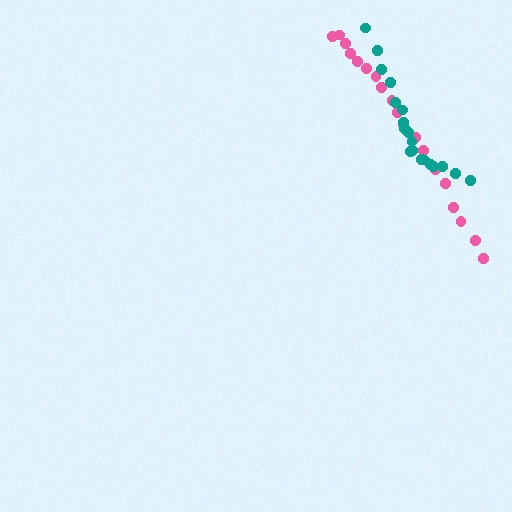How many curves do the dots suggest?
There are 2 distinct paths.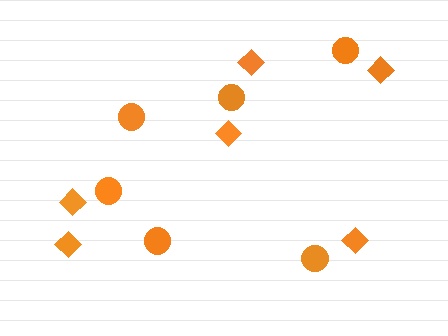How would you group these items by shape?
There are 2 groups: one group of circles (6) and one group of diamonds (6).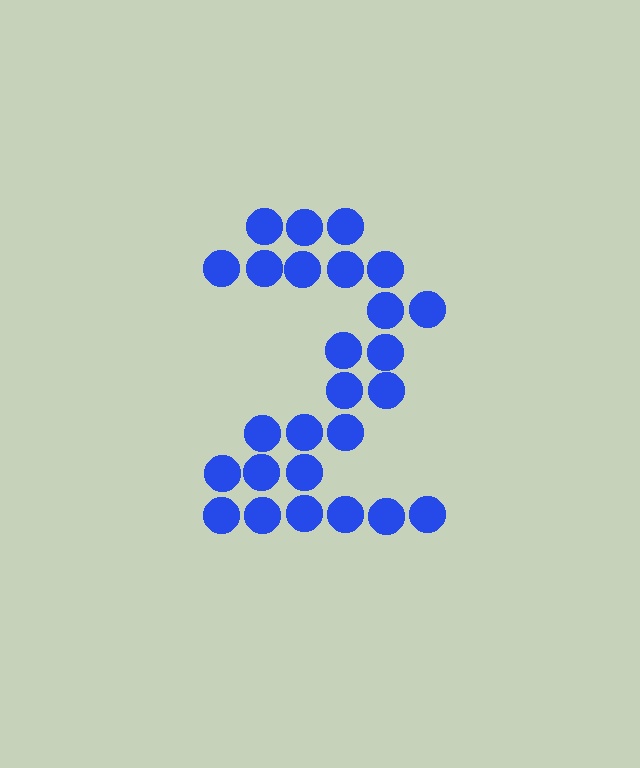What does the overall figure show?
The overall figure shows the digit 2.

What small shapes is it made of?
It is made of small circles.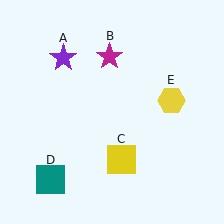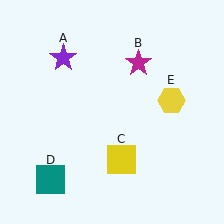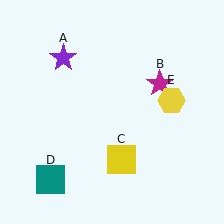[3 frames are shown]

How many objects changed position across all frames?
1 object changed position: magenta star (object B).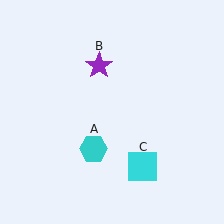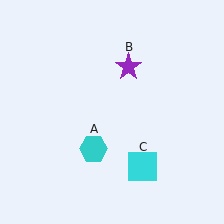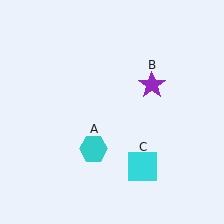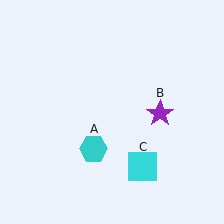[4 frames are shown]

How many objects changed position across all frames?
1 object changed position: purple star (object B).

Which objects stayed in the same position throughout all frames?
Cyan hexagon (object A) and cyan square (object C) remained stationary.